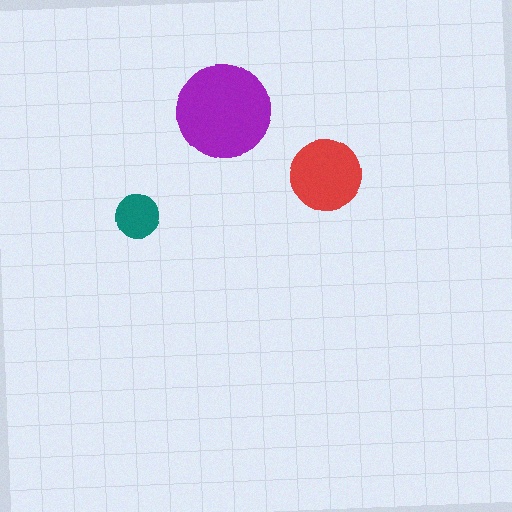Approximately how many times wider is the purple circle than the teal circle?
About 2 times wider.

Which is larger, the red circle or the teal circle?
The red one.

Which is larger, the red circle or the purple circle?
The purple one.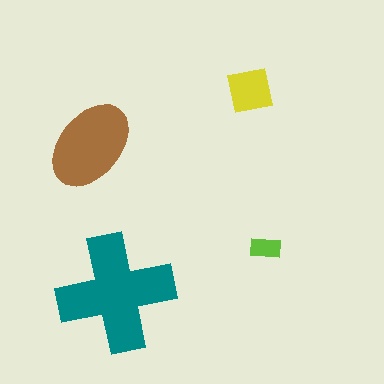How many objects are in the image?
There are 4 objects in the image.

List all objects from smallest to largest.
The lime rectangle, the yellow square, the brown ellipse, the teal cross.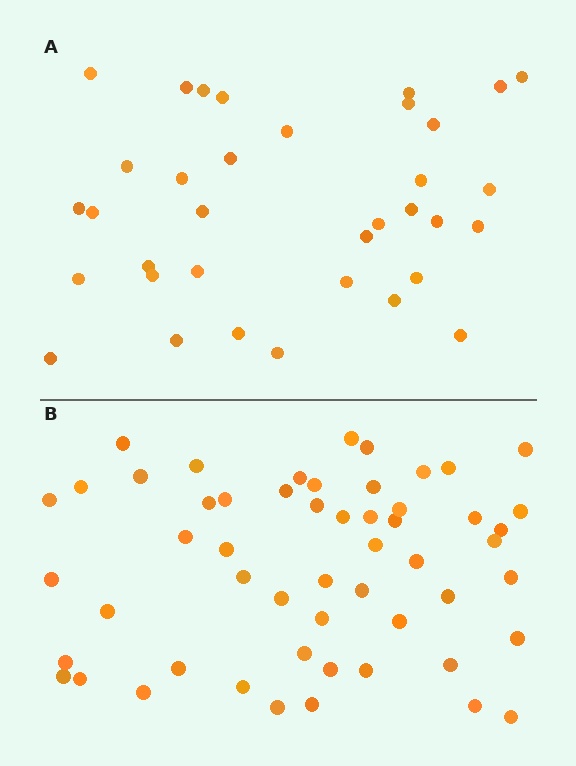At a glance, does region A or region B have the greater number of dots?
Region B (the bottom region) has more dots.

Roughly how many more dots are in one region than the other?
Region B has approximately 20 more dots than region A.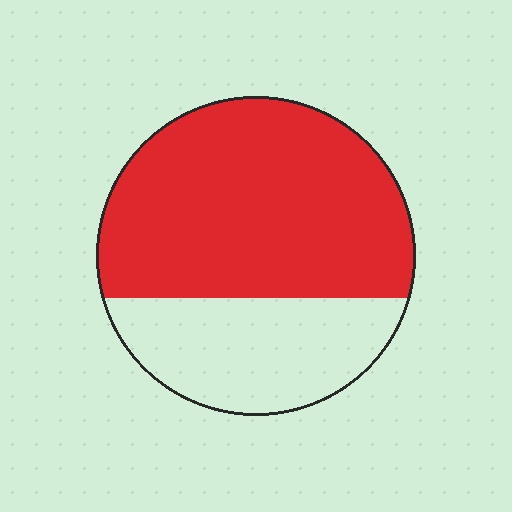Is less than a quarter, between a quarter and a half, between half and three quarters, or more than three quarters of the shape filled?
Between half and three quarters.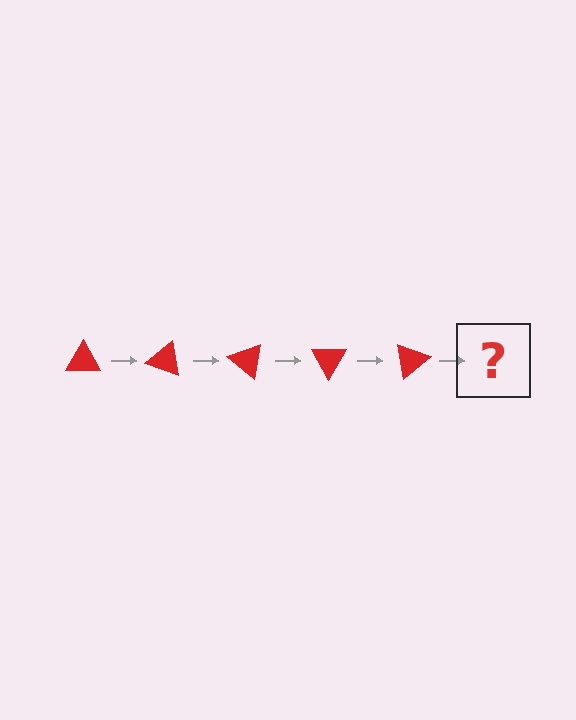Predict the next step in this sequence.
The next step is a red triangle rotated 100 degrees.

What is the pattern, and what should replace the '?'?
The pattern is that the triangle rotates 20 degrees each step. The '?' should be a red triangle rotated 100 degrees.